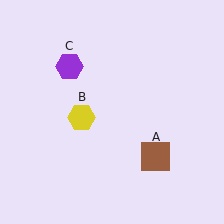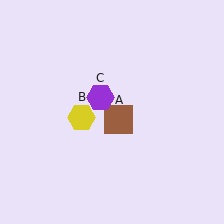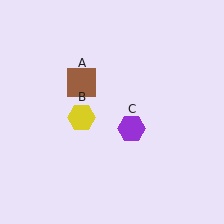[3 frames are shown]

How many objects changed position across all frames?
2 objects changed position: brown square (object A), purple hexagon (object C).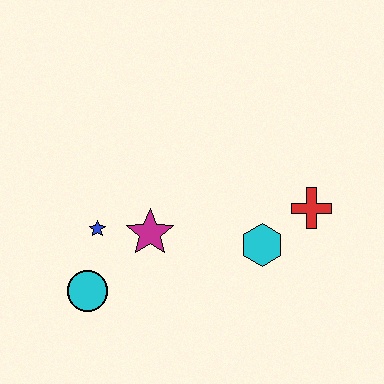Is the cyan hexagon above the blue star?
No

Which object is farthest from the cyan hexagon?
The cyan circle is farthest from the cyan hexagon.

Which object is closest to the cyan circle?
The blue star is closest to the cyan circle.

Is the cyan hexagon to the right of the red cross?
No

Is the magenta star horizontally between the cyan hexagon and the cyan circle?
Yes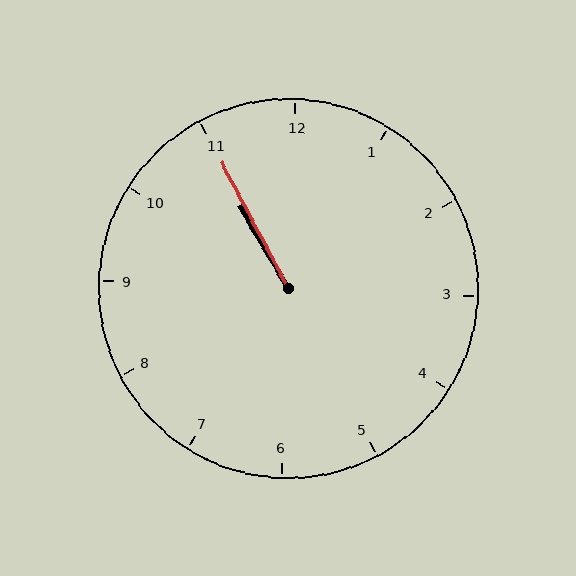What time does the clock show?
10:55.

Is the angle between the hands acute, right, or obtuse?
It is acute.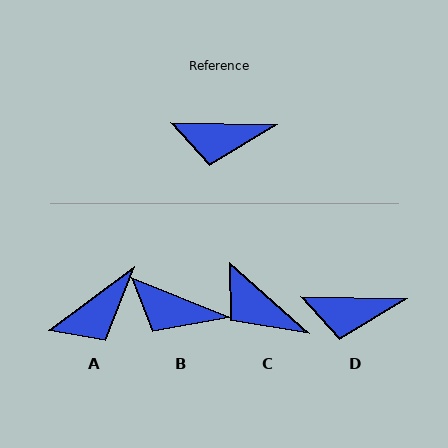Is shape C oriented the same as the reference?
No, it is off by about 41 degrees.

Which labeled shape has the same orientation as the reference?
D.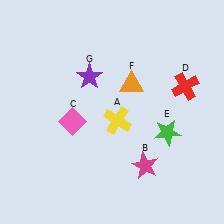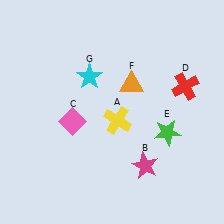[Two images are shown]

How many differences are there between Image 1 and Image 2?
There is 1 difference between the two images.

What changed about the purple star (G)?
In Image 1, G is purple. In Image 2, it changed to cyan.